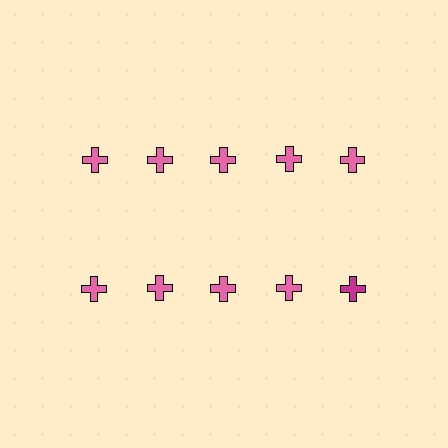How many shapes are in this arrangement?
There are 10 shapes arranged in a grid pattern.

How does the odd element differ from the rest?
It has a different color: magenta instead of pink.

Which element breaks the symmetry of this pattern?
The magenta cross in the second row, rightmost column breaks the symmetry. All other shapes are pink crosses.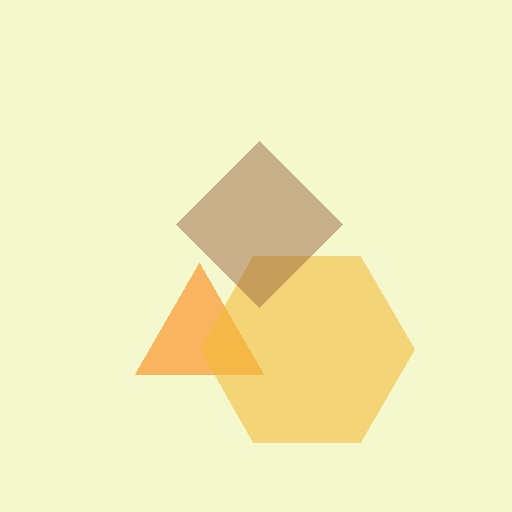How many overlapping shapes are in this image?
There are 3 overlapping shapes in the image.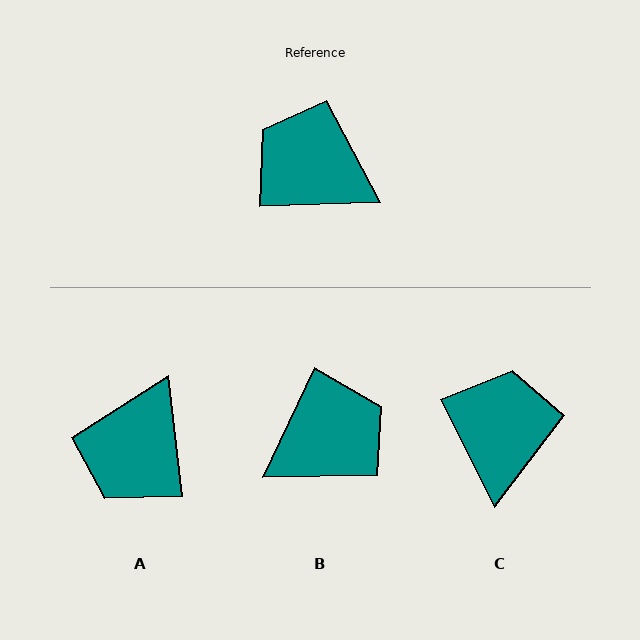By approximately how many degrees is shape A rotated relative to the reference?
Approximately 94 degrees counter-clockwise.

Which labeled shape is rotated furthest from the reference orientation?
B, about 117 degrees away.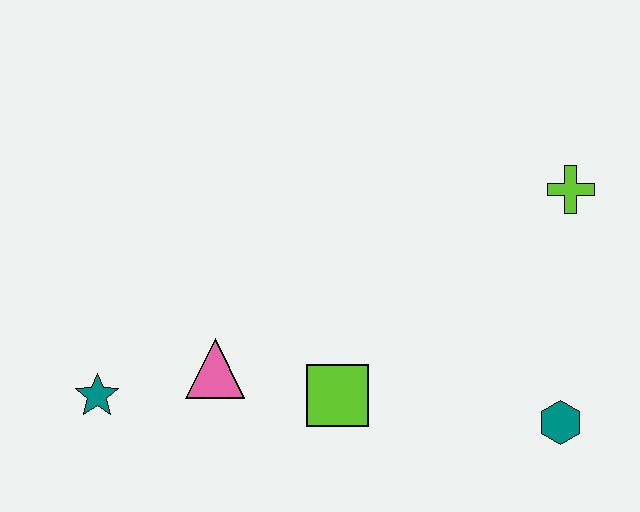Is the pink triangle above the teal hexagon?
Yes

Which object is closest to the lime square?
The pink triangle is closest to the lime square.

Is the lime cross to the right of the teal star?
Yes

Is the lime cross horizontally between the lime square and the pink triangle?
No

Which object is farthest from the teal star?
The lime cross is farthest from the teal star.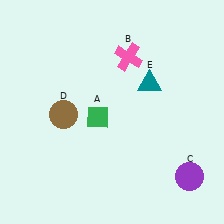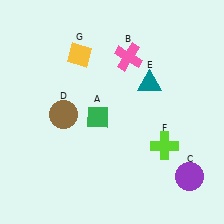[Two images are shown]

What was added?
A lime cross (F), a yellow diamond (G) were added in Image 2.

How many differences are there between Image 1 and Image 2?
There are 2 differences between the two images.